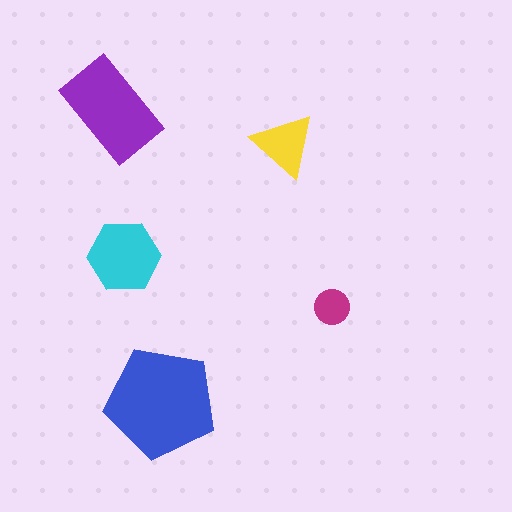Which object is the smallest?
The magenta circle.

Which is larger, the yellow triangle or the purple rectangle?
The purple rectangle.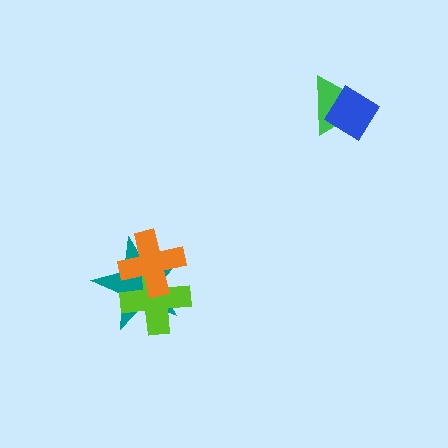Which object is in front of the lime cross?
The orange cross is in front of the lime cross.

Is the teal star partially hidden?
Yes, it is partially covered by another shape.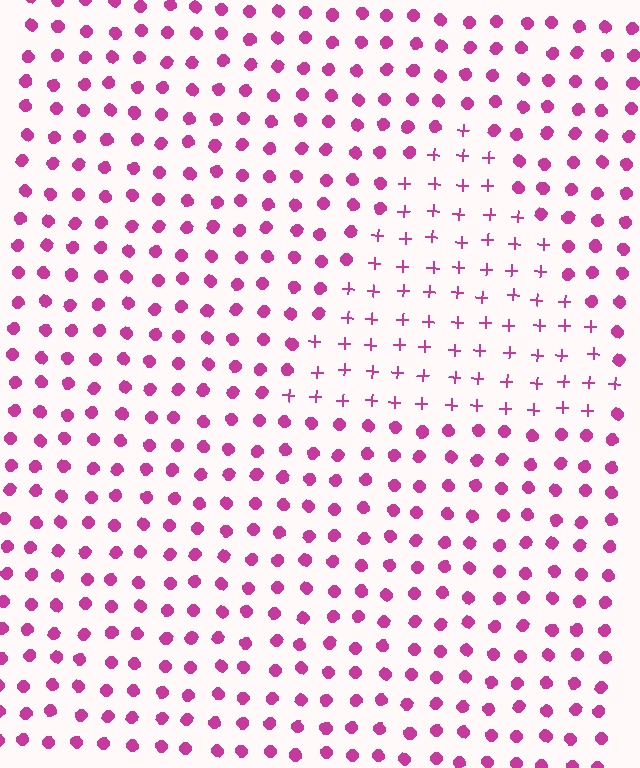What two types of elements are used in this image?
The image uses plus signs inside the triangle region and circles outside it.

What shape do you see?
I see a triangle.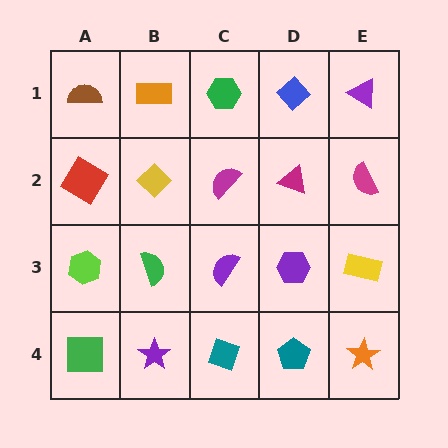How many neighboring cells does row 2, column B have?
4.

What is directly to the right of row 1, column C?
A blue diamond.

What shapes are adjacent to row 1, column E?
A magenta semicircle (row 2, column E), a blue diamond (row 1, column D).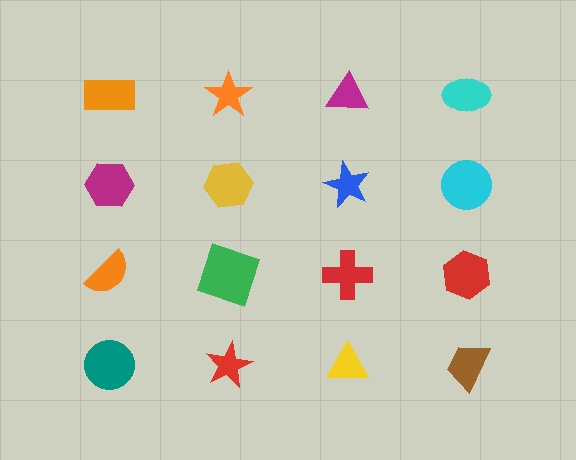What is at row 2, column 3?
A blue star.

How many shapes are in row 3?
4 shapes.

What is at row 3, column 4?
A red hexagon.